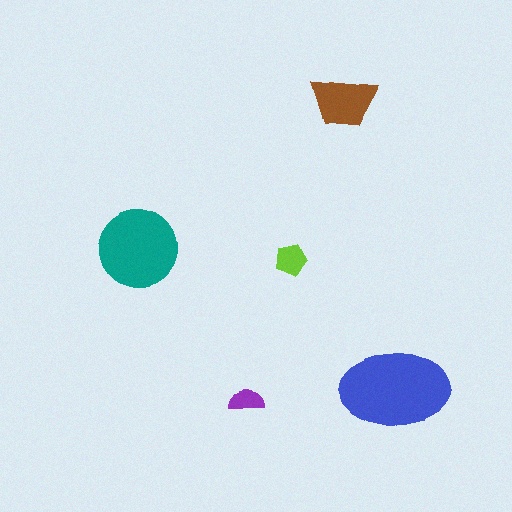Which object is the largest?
The blue ellipse.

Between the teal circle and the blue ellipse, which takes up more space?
The blue ellipse.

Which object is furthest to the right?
The blue ellipse is rightmost.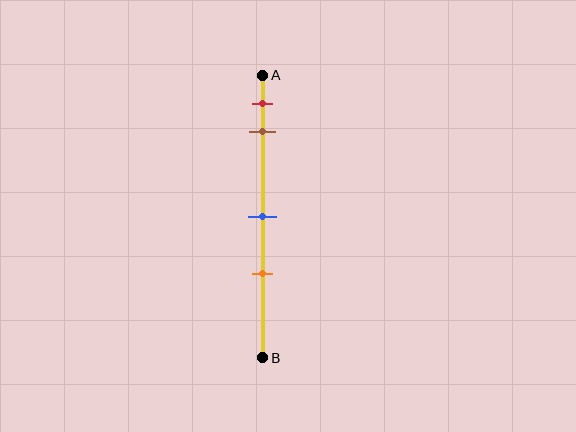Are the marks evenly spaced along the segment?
No, the marks are not evenly spaced.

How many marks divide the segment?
There are 4 marks dividing the segment.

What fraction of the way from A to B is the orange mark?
The orange mark is approximately 70% (0.7) of the way from A to B.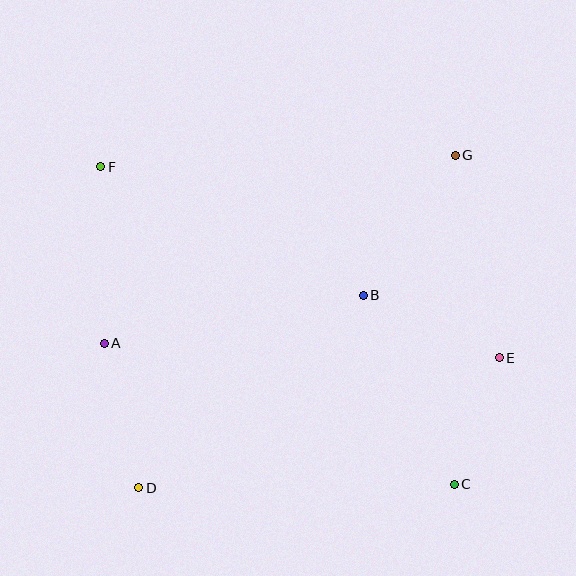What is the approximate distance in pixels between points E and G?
The distance between E and G is approximately 207 pixels.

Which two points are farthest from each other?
Points C and F are farthest from each other.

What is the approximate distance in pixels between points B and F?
The distance between B and F is approximately 292 pixels.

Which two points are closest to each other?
Points C and E are closest to each other.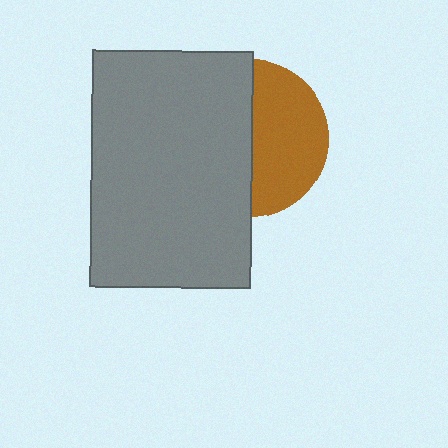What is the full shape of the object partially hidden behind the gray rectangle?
The partially hidden object is a brown circle.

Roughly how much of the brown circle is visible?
About half of it is visible (roughly 48%).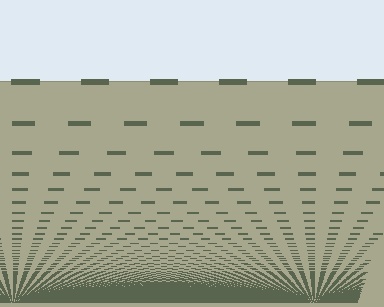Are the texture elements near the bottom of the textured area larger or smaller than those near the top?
Smaller. The gradient is inverted — elements near the bottom are smaller and denser.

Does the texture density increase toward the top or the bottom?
Density increases toward the bottom.